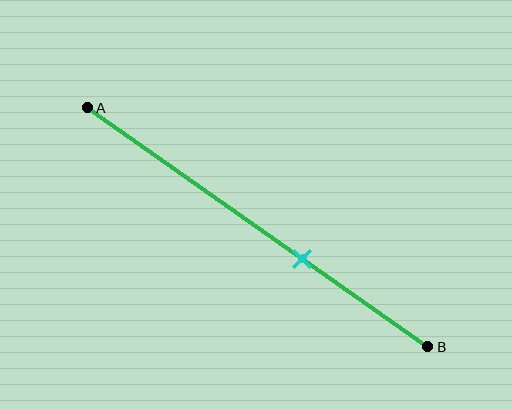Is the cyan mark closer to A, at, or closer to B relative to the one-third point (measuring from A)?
The cyan mark is closer to point B than the one-third point of segment AB.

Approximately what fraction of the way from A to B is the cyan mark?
The cyan mark is approximately 65% of the way from A to B.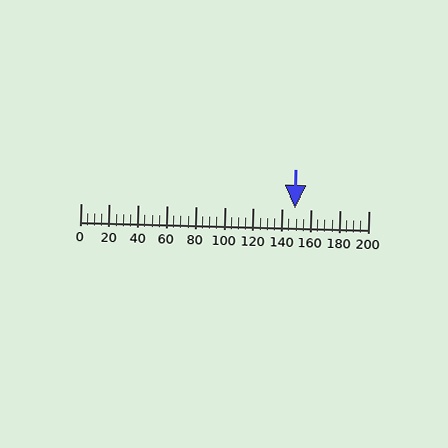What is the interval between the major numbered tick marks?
The major tick marks are spaced 20 units apart.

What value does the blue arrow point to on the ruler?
The blue arrow points to approximately 149.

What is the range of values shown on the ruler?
The ruler shows values from 0 to 200.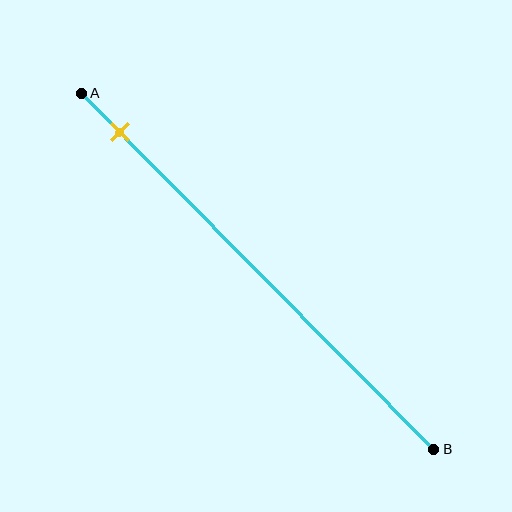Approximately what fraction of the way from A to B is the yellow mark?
The yellow mark is approximately 10% of the way from A to B.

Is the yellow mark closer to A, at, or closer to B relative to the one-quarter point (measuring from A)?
The yellow mark is closer to point A than the one-quarter point of segment AB.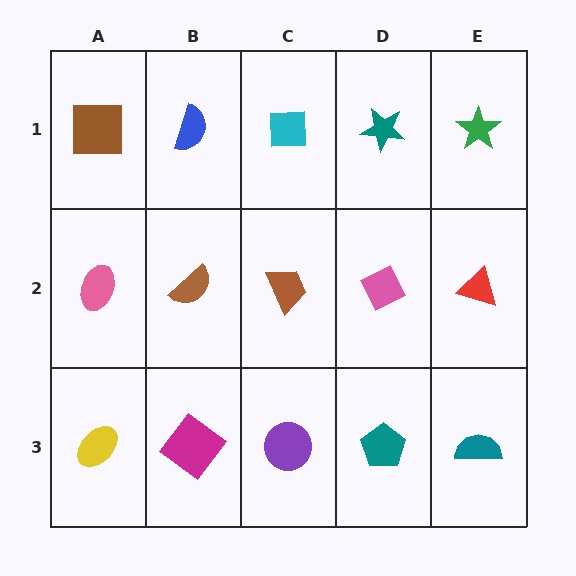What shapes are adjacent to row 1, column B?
A brown semicircle (row 2, column B), a brown square (row 1, column A), a cyan square (row 1, column C).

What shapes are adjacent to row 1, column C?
A brown trapezoid (row 2, column C), a blue semicircle (row 1, column B), a teal star (row 1, column D).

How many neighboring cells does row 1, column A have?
2.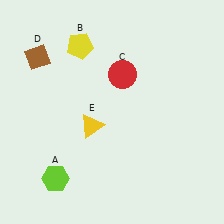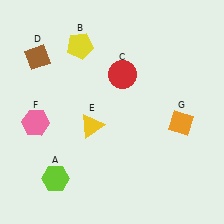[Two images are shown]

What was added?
A pink hexagon (F), an orange diamond (G) were added in Image 2.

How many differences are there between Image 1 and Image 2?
There are 2 differences between the two images.